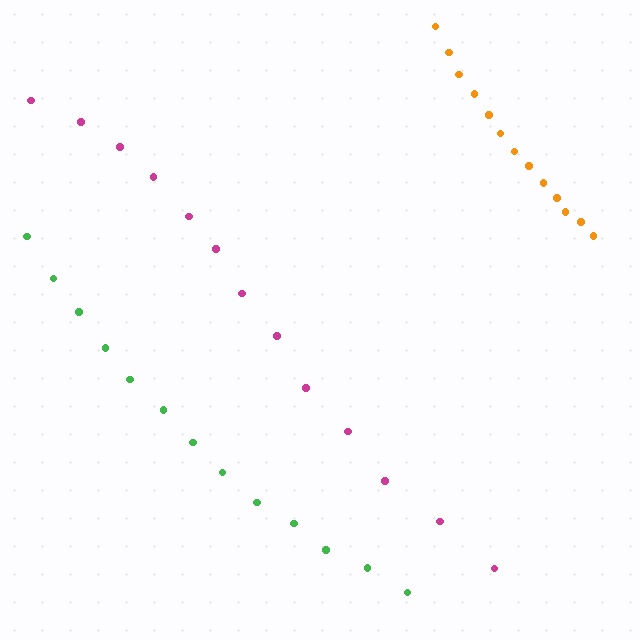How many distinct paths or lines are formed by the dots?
There are 3 distinct paths.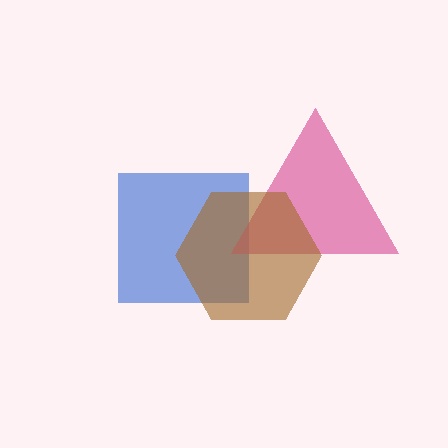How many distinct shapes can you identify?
There are 3 distinct shapes: a blue square, a pink triangle, a brown hexagon.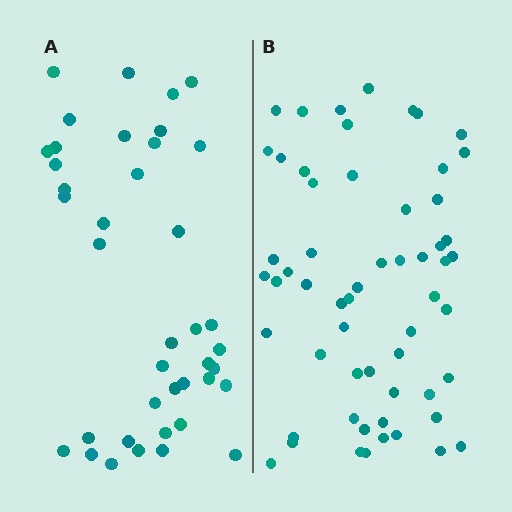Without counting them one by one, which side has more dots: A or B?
Region B (the right region) has more dots.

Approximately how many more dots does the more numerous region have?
Region B has approximately 20 more dots than region A.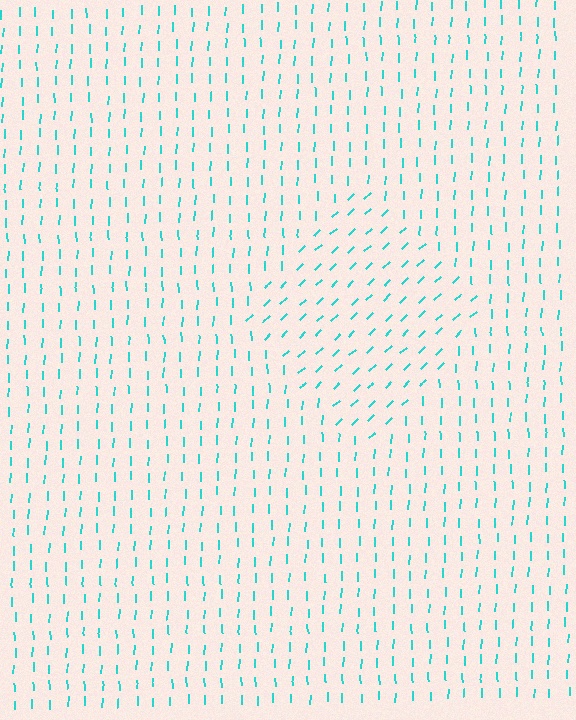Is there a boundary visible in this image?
Yes, there is a texture boundary formed by a change in line orientation.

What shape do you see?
I see a diamond.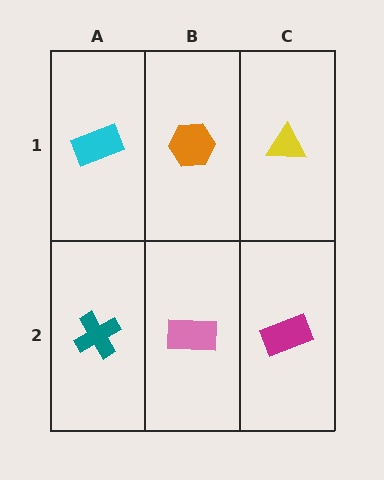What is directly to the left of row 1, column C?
An orange hexagon.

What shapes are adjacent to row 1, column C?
A magenta rectangle (row 2, column C), an orange hexagon (row 1, column B).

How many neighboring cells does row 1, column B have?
3.